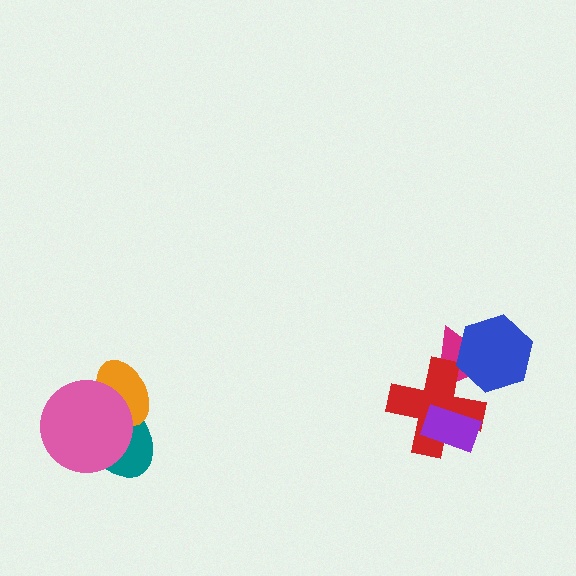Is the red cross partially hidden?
Yes, it is partially covered by another shape.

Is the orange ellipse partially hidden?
Yes, it is partially covered by another shape.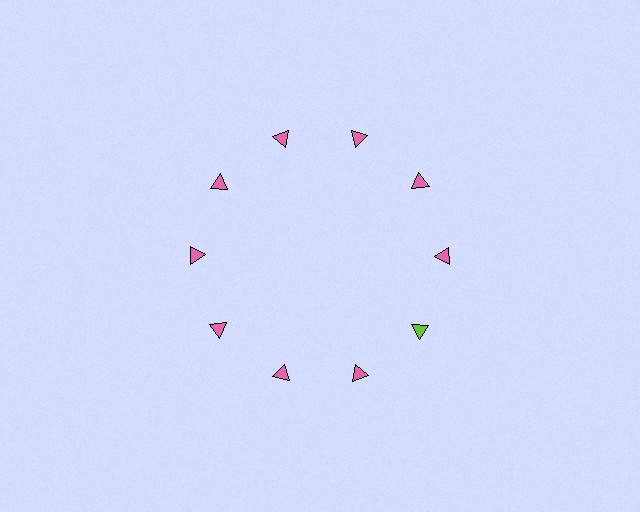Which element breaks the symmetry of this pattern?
The lime triangle at roughly the 4 o'clock position breaks the symmetry. All other shapes are pink triangles.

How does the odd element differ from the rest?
It has a different color: lime instead of pink.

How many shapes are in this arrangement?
There are 10 shapes arranged in a ring pattern.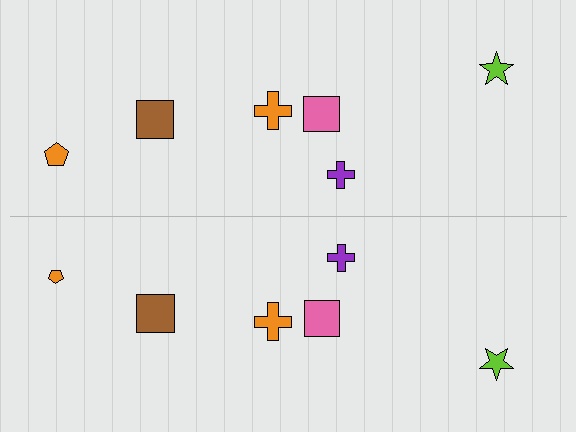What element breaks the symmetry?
The orange pentagon on the bottom side has a different size than its mirror counterpart.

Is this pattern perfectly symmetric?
No, the pattern is not perfectly symmetric. The orange pentagon on the bottom side has a different size than its mirror counterpart.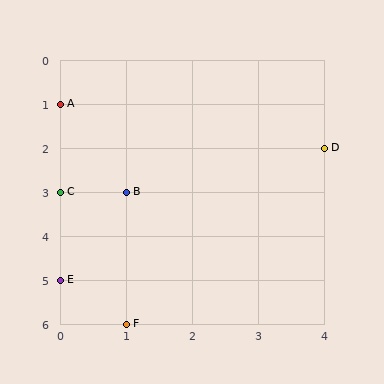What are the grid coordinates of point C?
Point C is at grid coordinates (0, 3).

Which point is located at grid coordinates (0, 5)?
Point E is at (0, 5).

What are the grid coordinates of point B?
Point B is at grid coordinates (1, 3).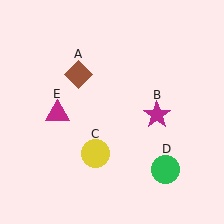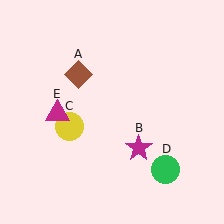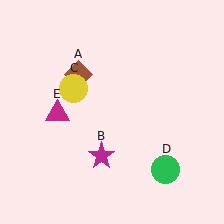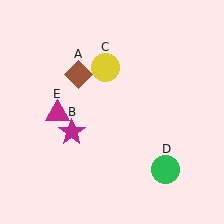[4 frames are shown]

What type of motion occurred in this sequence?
The magenta star (object B), yellow circle (object C) rotated clockwise around the center of the scene.